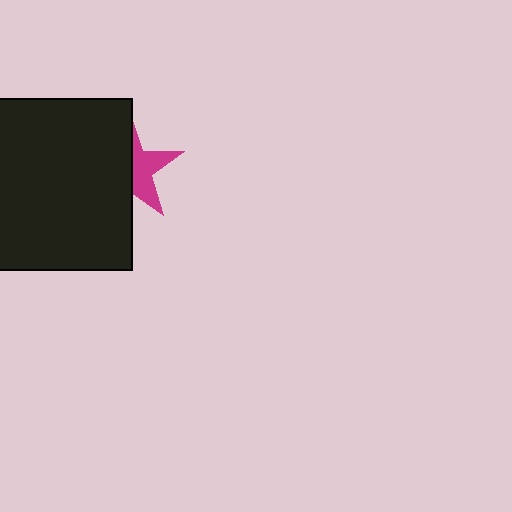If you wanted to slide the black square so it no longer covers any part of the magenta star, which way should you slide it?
Slide it left — that is the most direct way to separate the two shapes.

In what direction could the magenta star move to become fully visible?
The magenta star could move right. That would shift it out from behind the black square entirely.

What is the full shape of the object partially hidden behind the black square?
The partially hidden object is a magenta star.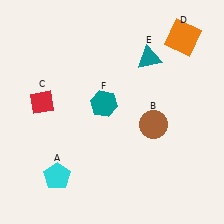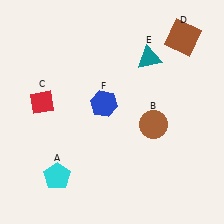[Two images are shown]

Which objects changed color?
D changed from orange to brown. F changed from teal to blue.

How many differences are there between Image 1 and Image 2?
There are 2 differences between the two images.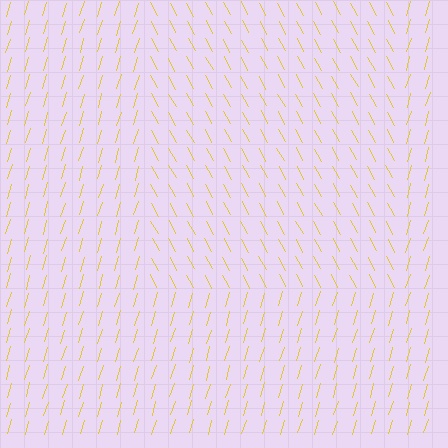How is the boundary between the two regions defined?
The boundary is defined purely by a change in line orientation (approximately 45 degrees difference). All lines are the same color and thickness.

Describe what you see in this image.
The image is filled with small yellow line segments. A rectangle region in the image has lines oriented differently from the surrounding lines, creating a visible texture boundary.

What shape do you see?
I see a rectangle.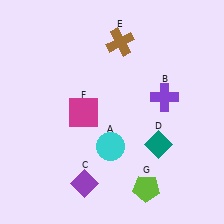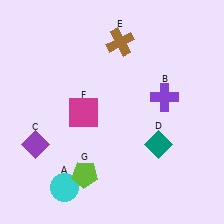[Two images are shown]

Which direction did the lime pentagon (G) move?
The lime pentagon (G) moved left.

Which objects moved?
The objects that moved are: the cyan circle (A), the purple diamond (C), the lime pentagon (G).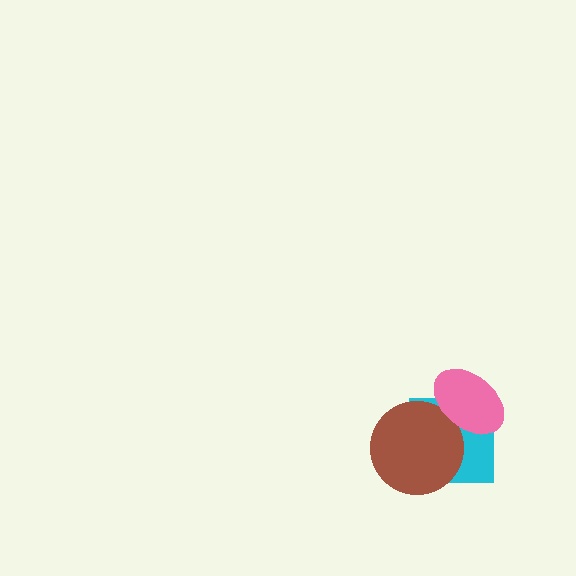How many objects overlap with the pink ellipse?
2 objects overlap with the pink ellipse.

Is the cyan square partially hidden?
Yes, it is partially covered by another shape.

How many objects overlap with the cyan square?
2 objects overlap with the cyan square.